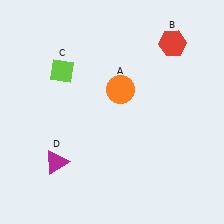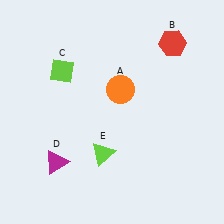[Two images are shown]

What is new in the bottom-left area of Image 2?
A lime triangle (E) was added in the bottom-left area of Image 2.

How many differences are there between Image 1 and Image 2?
There is 1 difference between the two images.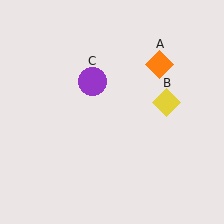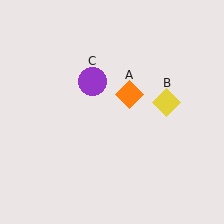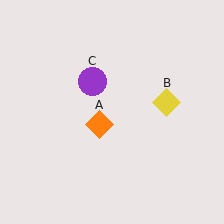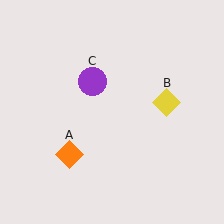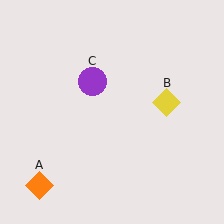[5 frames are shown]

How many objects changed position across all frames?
1 object changed position: orange diamond (object A).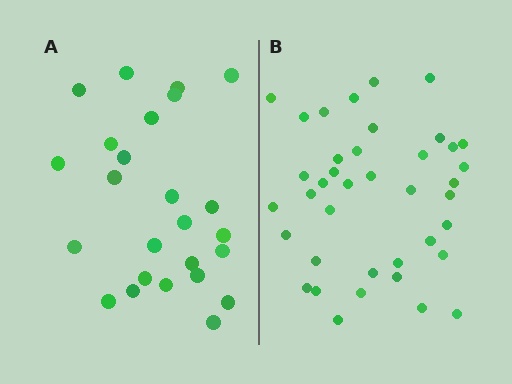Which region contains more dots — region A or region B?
Region B (the right region) has more dots.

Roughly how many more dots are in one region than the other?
Region B has approximately 15 more dots than region A.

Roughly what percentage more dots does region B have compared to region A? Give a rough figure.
About 55% more.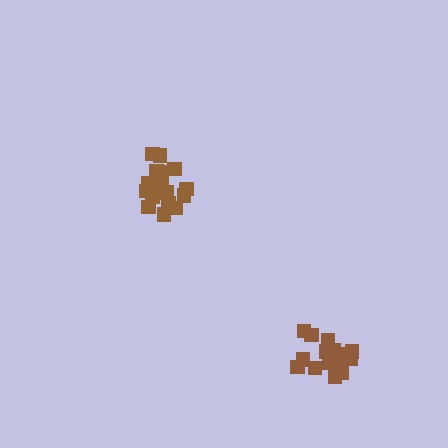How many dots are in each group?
Group 1: 18 dots, Group 2: 18 dots (36 total).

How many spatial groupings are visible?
There are 2 spatial groupings.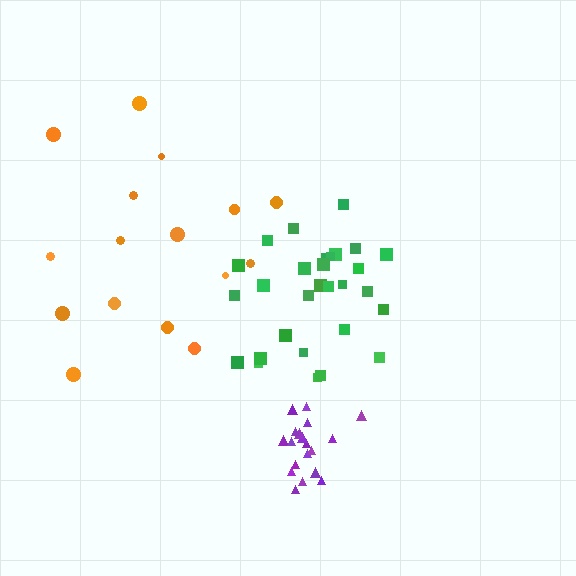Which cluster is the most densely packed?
Purple.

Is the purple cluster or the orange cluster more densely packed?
Purple.